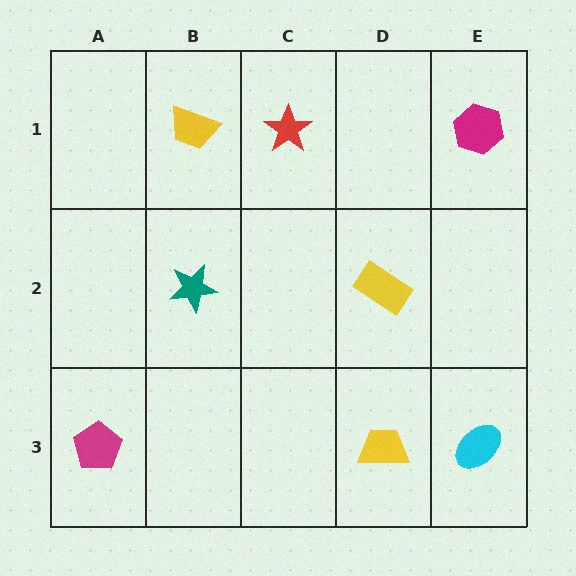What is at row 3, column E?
A cyan ellipse.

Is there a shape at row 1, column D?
No, that cell is empty.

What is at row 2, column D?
A yellow rectangle.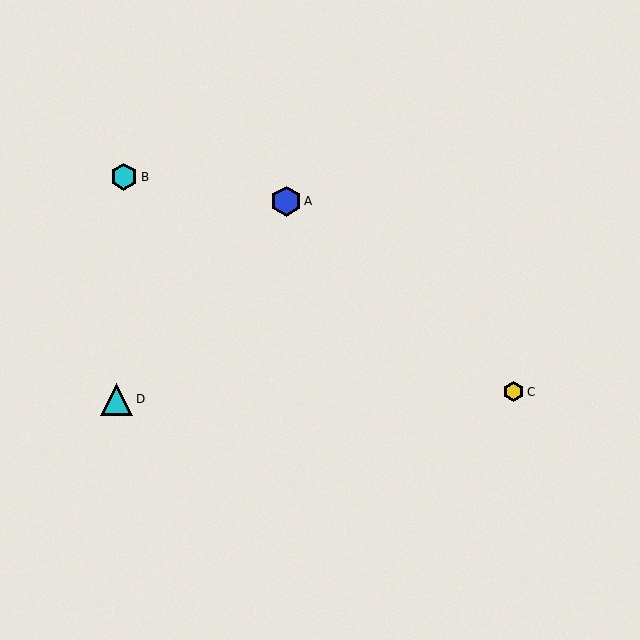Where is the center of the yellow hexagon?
The center of the yellow hexagon is at (514, 392).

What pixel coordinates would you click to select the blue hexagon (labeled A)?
Click at (286, 201) to select the blue hexagon A.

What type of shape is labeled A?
Shape A is a blue hexagon.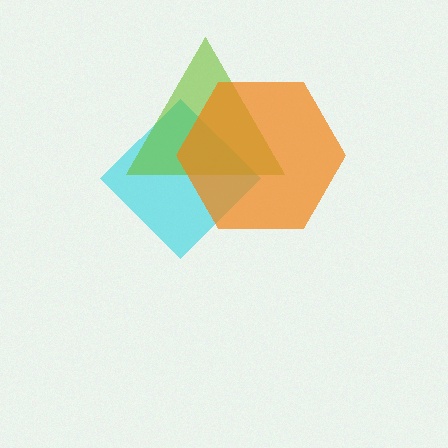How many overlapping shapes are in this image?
There are 3 overlapping shapes in the image.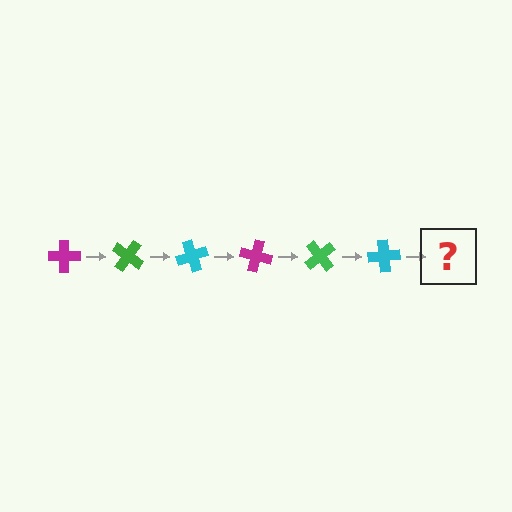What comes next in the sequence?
The next element should be a magenta cross, rotated 210 degrees from the start.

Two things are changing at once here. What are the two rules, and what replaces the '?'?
The two rules are that it rotates 35 degrees each step and the color cycles through magenta, green, and cyan. The '?' should be a magenta cross, rotated 210 degrees from the start.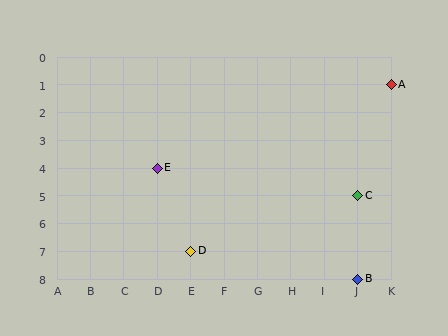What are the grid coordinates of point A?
Point A is at grid coordinates (K, 1).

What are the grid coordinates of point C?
Point C is at grid coordinates (J, 5).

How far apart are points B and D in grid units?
Points B and D are 5 columns and 1 row apart (about 5.1 grid units diagonally).